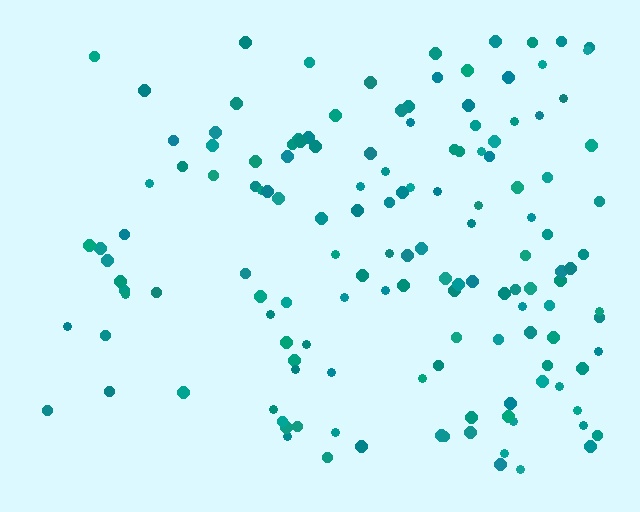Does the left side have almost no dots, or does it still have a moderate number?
Still a moderate number, just noticeably fewer than the right.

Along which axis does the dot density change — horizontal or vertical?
Horizontal.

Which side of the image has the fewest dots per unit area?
The left.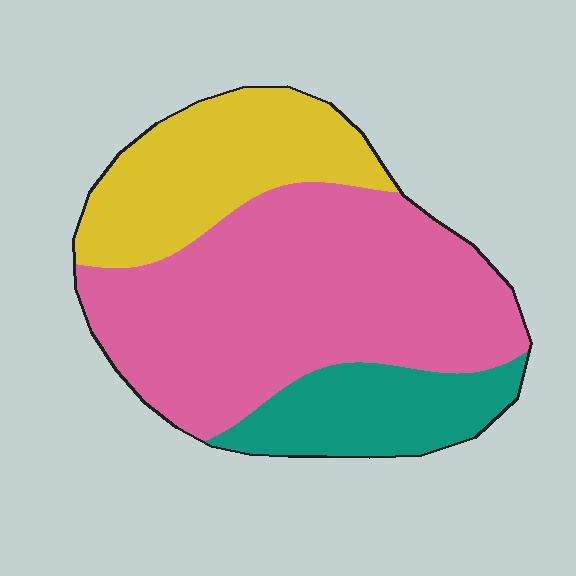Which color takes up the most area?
Pink, at roughly 55%.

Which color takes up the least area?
Teal, at roughly 15%.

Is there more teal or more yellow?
Yellow.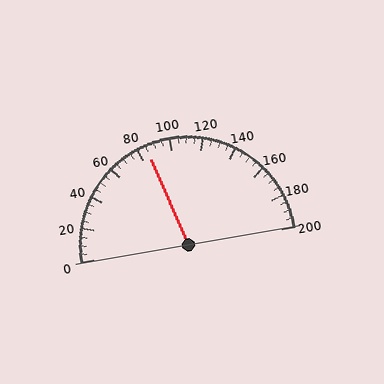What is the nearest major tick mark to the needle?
The nearest major tick mark is 80.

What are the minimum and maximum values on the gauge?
The gauge ranges from 0 to 200.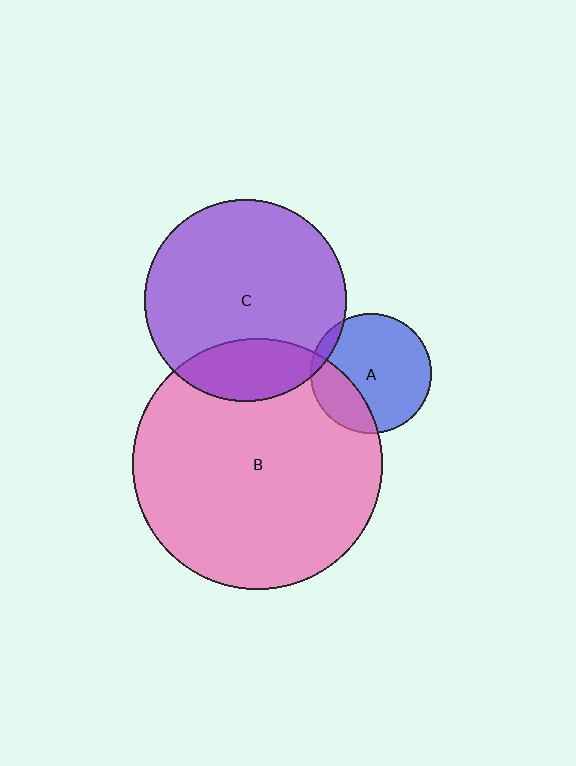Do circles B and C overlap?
Yes.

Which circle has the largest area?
Circle B (pink).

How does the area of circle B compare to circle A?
Approximately 4.3 times.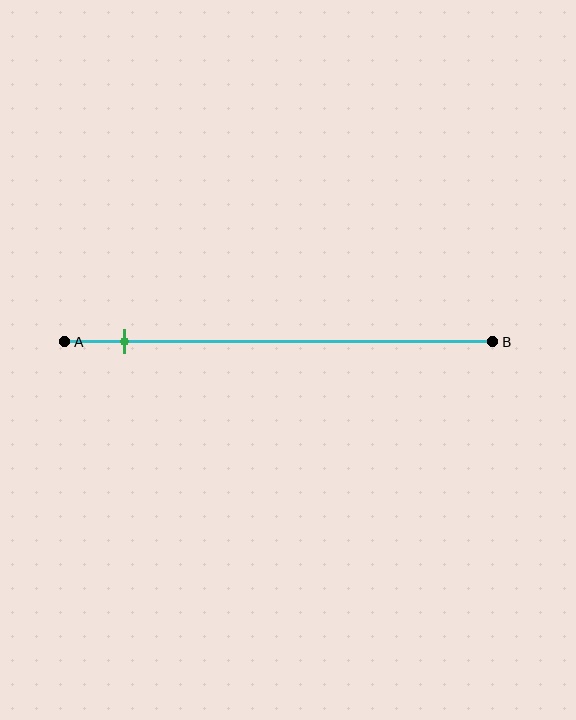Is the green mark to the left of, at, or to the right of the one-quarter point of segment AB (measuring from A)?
The green mark is to the left of the one-quarter point of segment AB.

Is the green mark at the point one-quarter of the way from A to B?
No, the mark is at about 15% from A, not at the 25% one-quarter point.